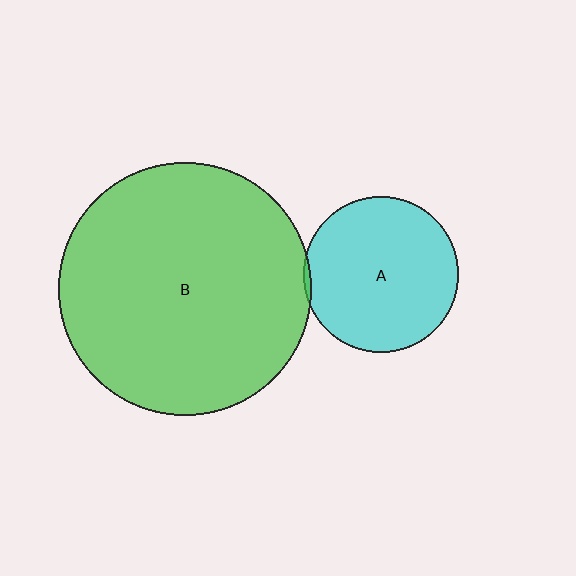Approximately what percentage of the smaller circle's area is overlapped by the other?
Approximately 5%.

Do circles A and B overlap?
Yes.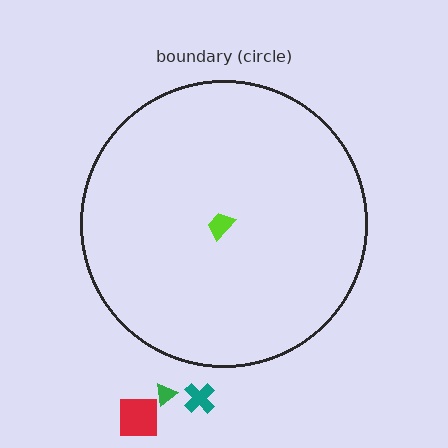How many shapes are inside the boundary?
1 inside, 3 outside.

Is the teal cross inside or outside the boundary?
Outside.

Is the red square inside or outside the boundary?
Outside.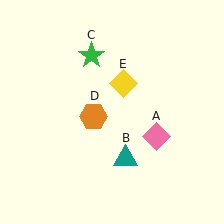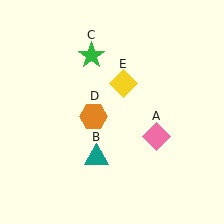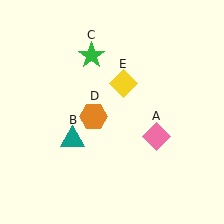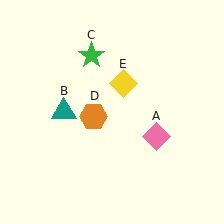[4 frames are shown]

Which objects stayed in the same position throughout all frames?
Pink diamond (object A) and green star (object C) and orange hexagon (object D) and yellow diamond (object E) remained stationary.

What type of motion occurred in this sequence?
The teal triangle (object B) rotated clockwise around the center of the scene.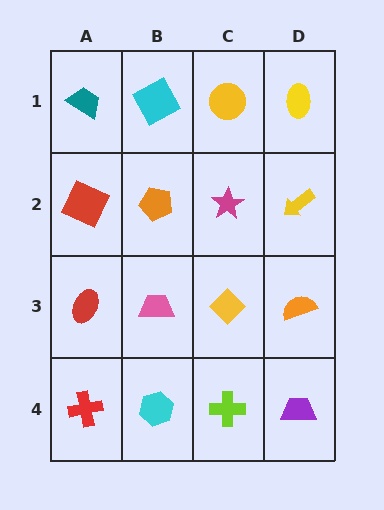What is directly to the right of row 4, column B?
A lime cross.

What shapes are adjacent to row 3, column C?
A magenta star (row 2, column C), a lime cross (row 4, column C), a pink trapezoid (row 3, column B), an orange semicircle (row 3, column D).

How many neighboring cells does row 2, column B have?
4.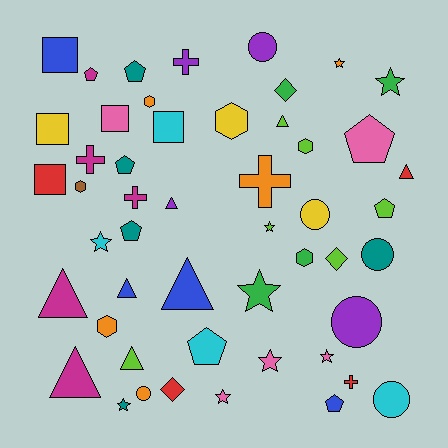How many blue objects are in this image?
There are 4 blue objects.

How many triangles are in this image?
There are 8 triangles.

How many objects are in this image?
There are 50 objects.